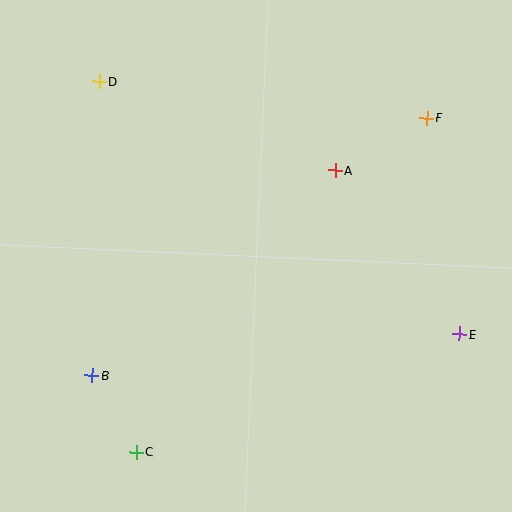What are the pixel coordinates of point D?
Point D is at (99, 81).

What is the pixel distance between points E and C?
The distance between E and C is 344 pixels.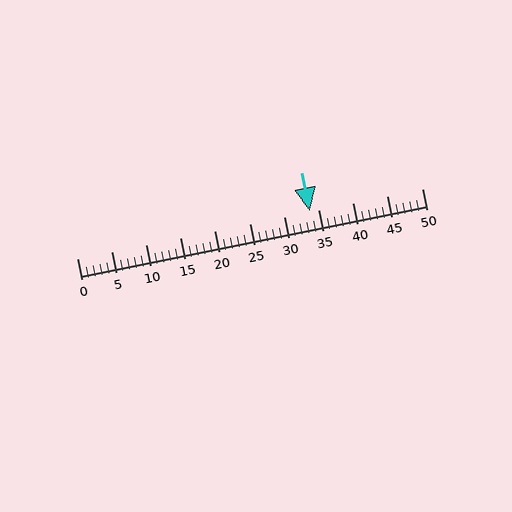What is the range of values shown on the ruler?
The ruler shows values from 0 to 50.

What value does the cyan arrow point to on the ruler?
The cyan arrow points to approximately 34.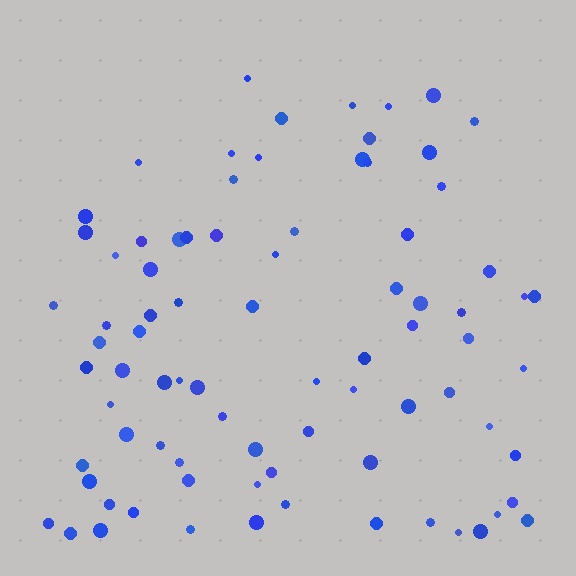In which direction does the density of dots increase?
From top to bottom, with the bottom side densest.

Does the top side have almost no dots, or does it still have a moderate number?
Still a moderate number, just noticeably fewer than the bottom.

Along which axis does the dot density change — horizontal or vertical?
Vertical.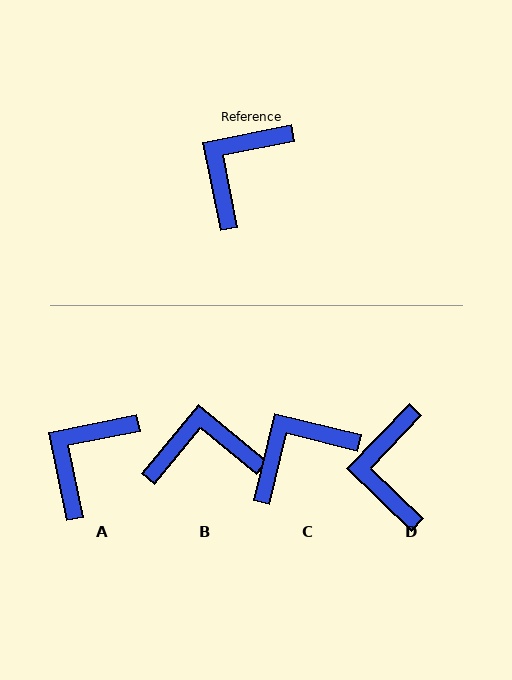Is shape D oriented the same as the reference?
No, it is off by about 34 degrees.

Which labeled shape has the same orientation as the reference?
A.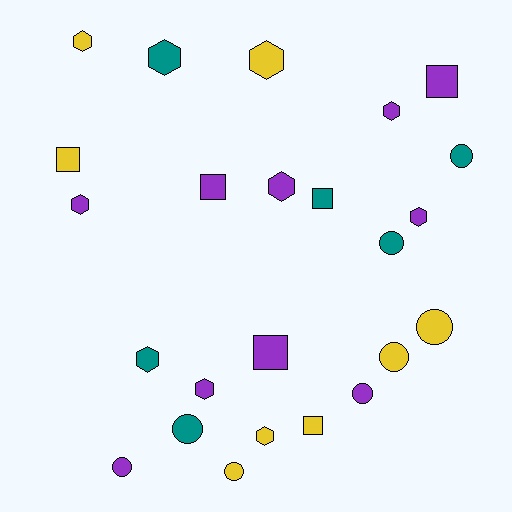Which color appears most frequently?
Purple, with 10 objects.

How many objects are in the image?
There are 24 objects.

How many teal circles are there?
There are 3 teal circles.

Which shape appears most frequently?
Hexagon, with 10 objects.